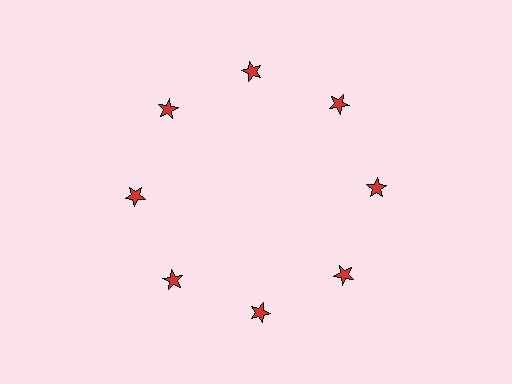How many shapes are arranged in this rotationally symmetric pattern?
There are 8 shapes, arranged in 8 groups of 1.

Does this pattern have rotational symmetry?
Yes, this pattern has 8-fold rotational symmetry. It looks the same after rotating 45 degrees around the center.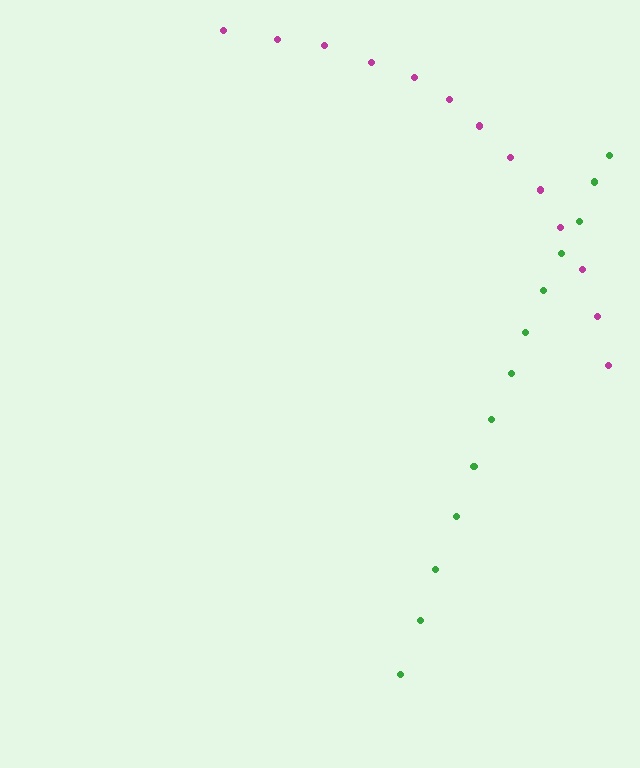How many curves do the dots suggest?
There are 2 distinct paths.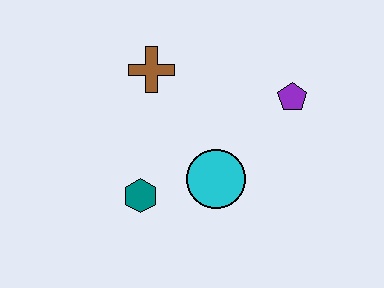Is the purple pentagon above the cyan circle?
Yes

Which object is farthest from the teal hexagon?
The purple pentagon is farthest from the teal hexagon.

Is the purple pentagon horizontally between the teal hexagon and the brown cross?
No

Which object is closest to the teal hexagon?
The cyan circle is closest to the teal hexagon.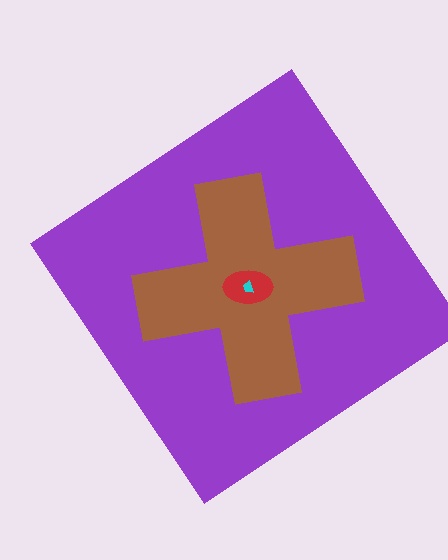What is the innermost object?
The cyan trapezoid.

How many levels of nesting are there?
4.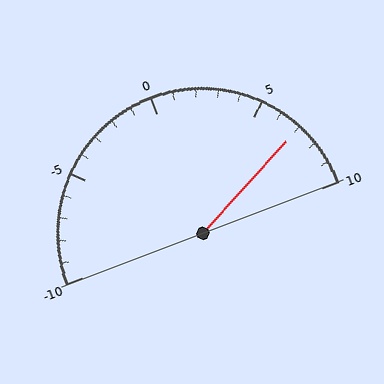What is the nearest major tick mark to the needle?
The nearest major tick mark is 5.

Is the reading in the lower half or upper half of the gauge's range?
The reading is in the upper half of the range (-10 to 10).